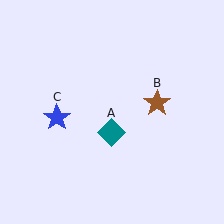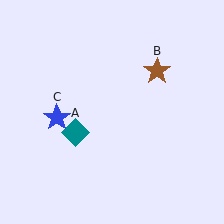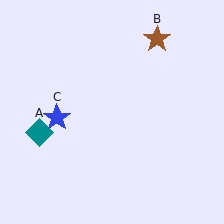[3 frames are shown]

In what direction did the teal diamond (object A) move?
The teal diamond (object A) moved left.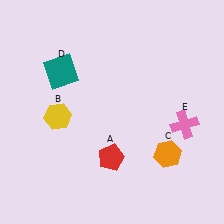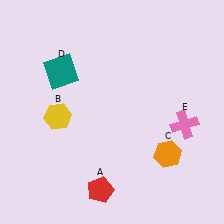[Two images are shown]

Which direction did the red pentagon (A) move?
The red pentagon (A) moved down.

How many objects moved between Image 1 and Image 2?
1 object moved between the two images.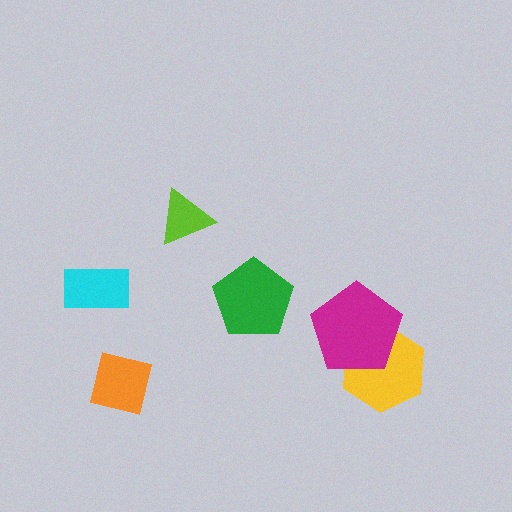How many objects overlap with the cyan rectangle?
0 objects overlap with the cyan rectangle.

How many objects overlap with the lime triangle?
0 objects overlap with the lime triangle.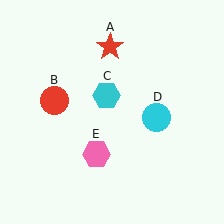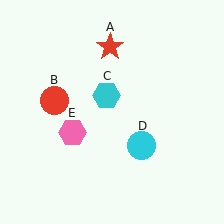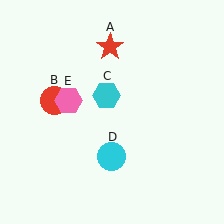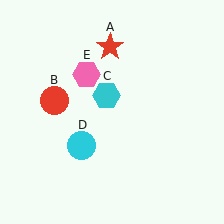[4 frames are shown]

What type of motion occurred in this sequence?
The cyan circle (object D), pink hexagon (object E) rotated clockwise around the center of the scene.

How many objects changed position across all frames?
2 objects changed position: cyan circle (object D), pink hexagon (object E).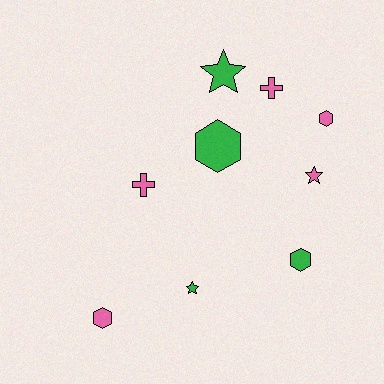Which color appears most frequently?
Pink, with 5 objects.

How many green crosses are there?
There are no green crosses.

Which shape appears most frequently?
Hexagon, with 4 objects.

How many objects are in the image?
There are 9 objects.